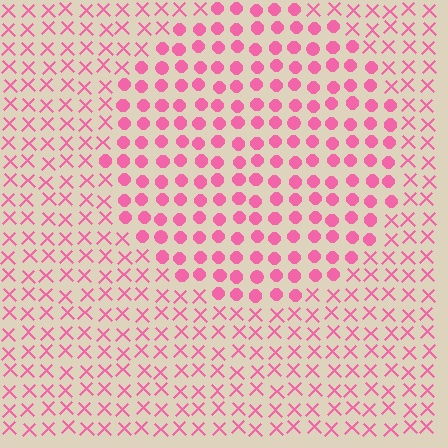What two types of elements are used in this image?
The image uses circles inside the circle region and X marks outside it.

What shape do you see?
I see a circle.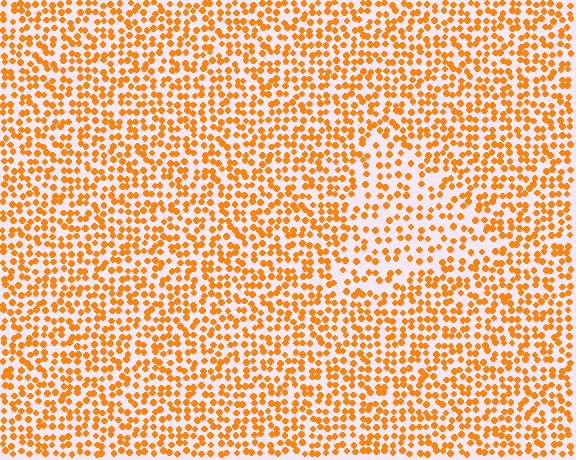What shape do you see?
I see a triangle.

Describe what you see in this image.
The image contains small orange elements arranged at two different densities. A triangle-shaped region is visible where the elements are less densely packed than the surrounding area.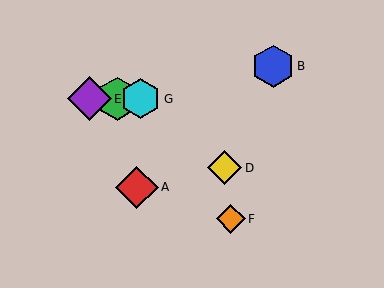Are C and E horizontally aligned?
Yes, both are at y≈99.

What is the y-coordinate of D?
Object D is at y≈168.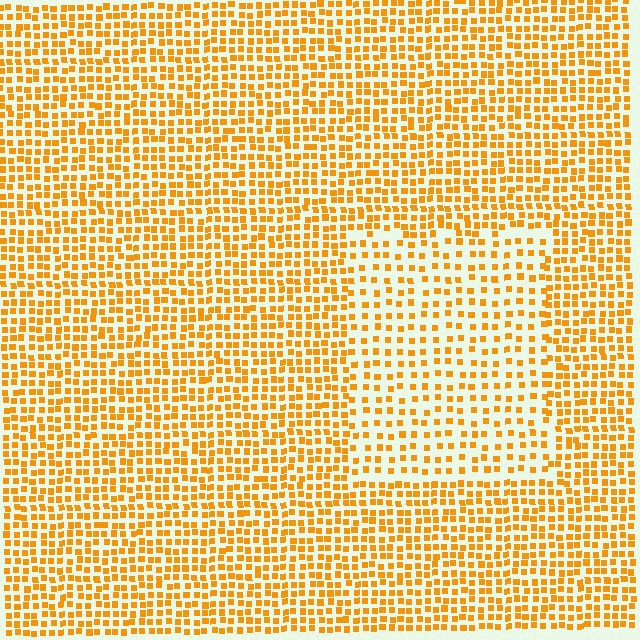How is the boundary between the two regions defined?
The boundary is defined by a change in element density (approximately 1.8x ratio). All elements are the same color, size, and shape.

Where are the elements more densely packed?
The elements are more densely packed outside the rectangle boundary.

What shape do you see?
I see a rectangle.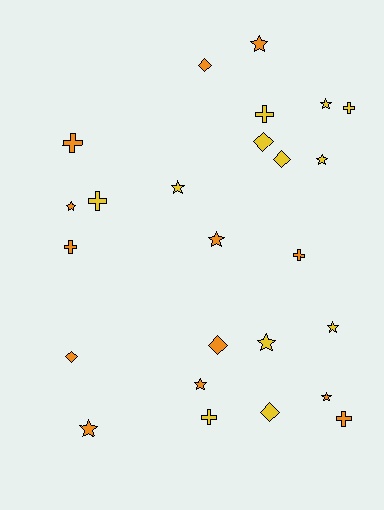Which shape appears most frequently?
Star, with 11 objects.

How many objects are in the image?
There are 25 objects.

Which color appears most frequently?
Orange, with 13 objects.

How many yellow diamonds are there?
There are 3 yellow diamonds.